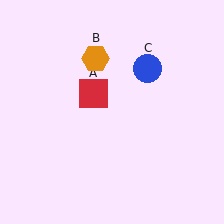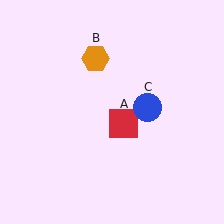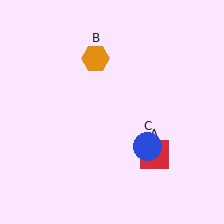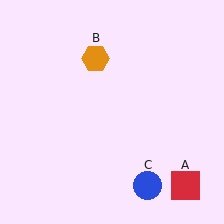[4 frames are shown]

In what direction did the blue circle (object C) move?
The blue circle (object C) moved down.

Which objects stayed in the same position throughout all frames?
Orange hexagon (object B) remained stationary.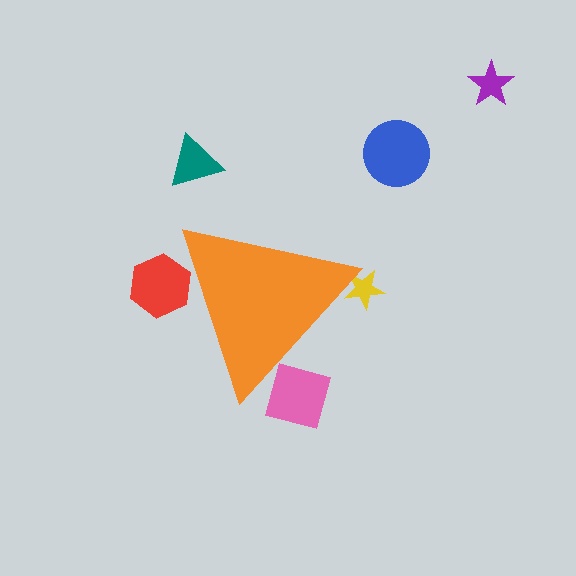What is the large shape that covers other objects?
An orange triangle.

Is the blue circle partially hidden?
No, the blue circle is fully visible.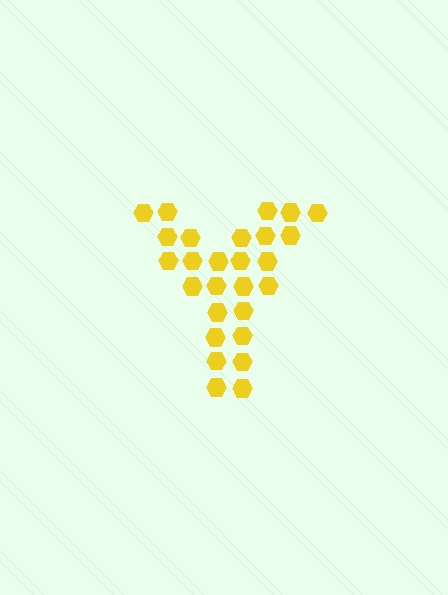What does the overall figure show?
The overall figure shows the letter Y.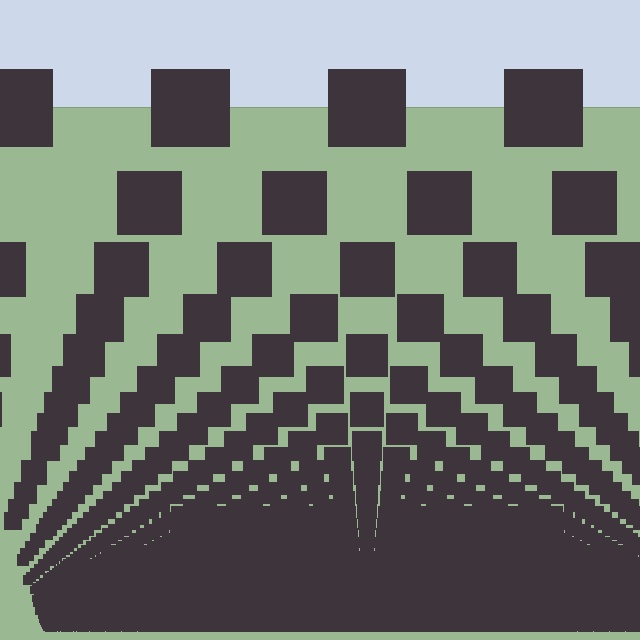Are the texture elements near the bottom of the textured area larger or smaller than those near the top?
Smaller. The gradient is inverted — elements near the bottom are smaller and denser.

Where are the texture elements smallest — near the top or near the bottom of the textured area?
Near the bottom.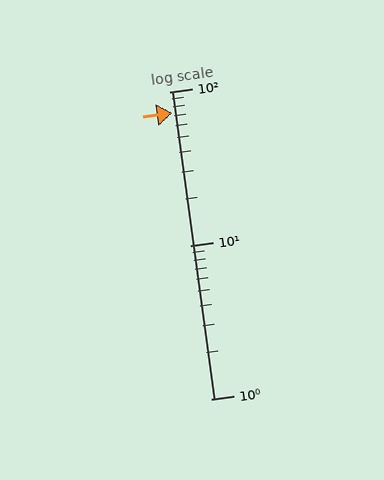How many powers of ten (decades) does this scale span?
The scale spans 2 decades, from 1 to 100.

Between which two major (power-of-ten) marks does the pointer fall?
The pointer is between 10 and 100.